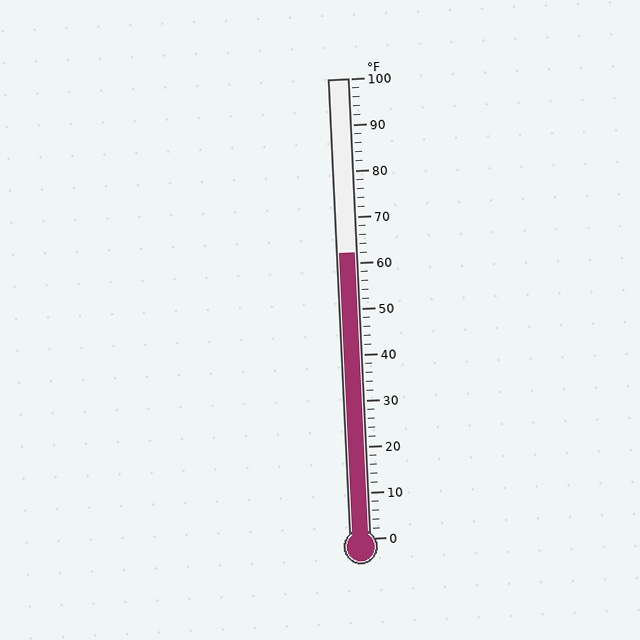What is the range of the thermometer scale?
The thermometer scale ranges from 0°F to 100°F.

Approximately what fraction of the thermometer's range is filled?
The thermometer is filled to approximately 60% of its range.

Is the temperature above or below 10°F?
The temperature is above 10°F.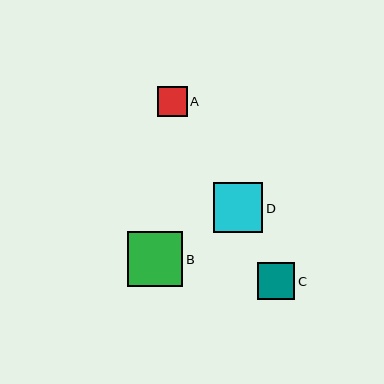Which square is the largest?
Square B is the largest with a size of approximately 56 pixels.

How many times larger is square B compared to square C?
Square B is approximately 1.5 times the size of square C.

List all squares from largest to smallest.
From largest to smallest: B, D, C, A.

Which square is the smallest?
Square A is the smallest with a size of approximately 30 pixels.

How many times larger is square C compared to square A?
Square C is approximately 1.2 times the size of square A.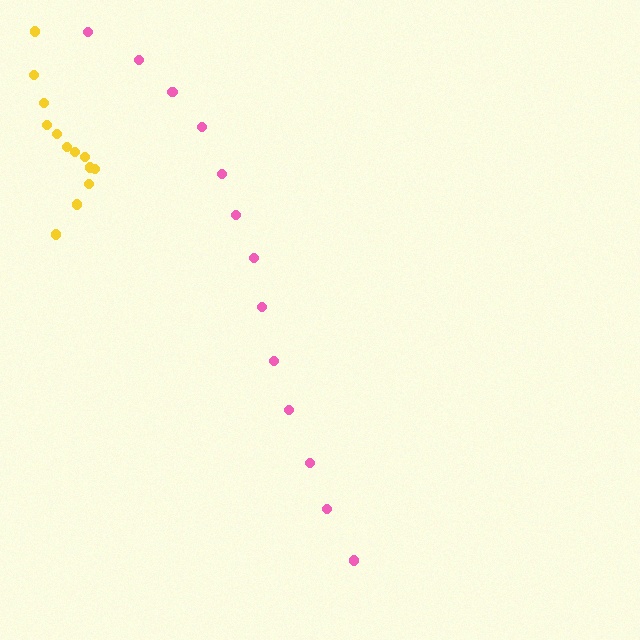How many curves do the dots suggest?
There are 2 distinct paths.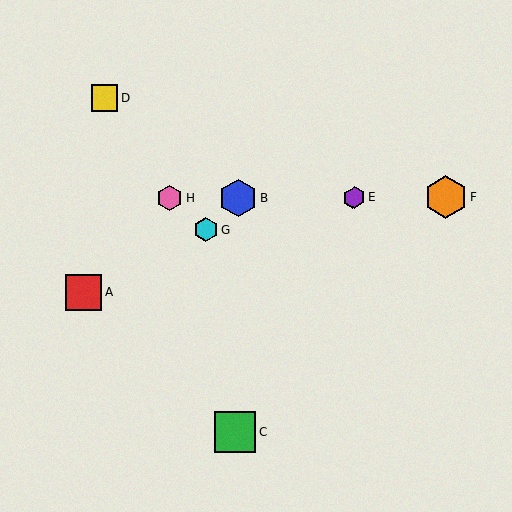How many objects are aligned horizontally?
4 objects (B, E, F, H) are aligned horizontally.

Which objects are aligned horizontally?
Objects B, E, F, H are aligned horizontally.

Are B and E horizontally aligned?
Yes, both are at y≈198.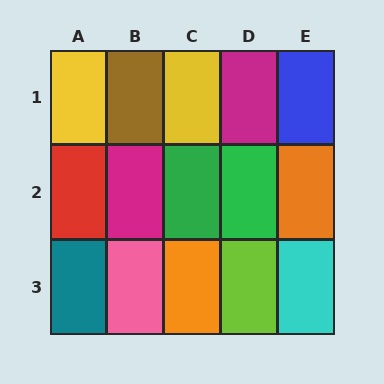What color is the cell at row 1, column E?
Blue.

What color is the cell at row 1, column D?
Magenta.